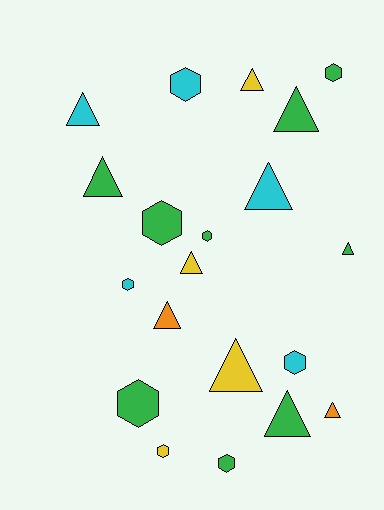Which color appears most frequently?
Green, with 9 objects.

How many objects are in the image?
There are 20 objects.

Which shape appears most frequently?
Triangle, with 11 objects.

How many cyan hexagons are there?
There are 3 cyan hexagons.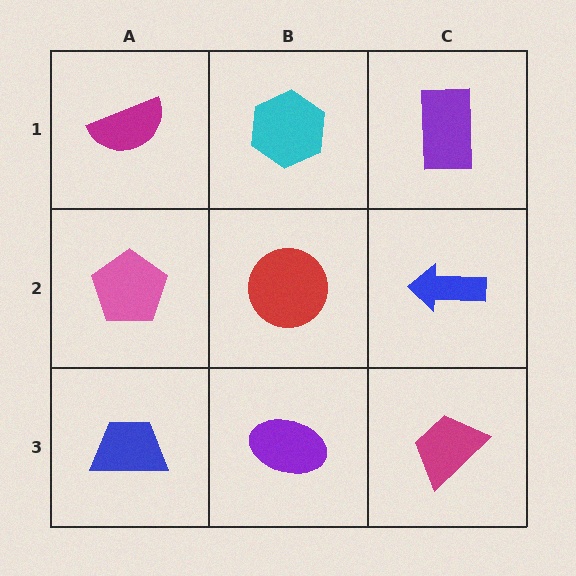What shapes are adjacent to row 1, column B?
A red circle (row 2, column B), a magenta semicircle (row 1, column A), a purple rectangle (row 1, column C).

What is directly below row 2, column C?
A magenta trapezoid.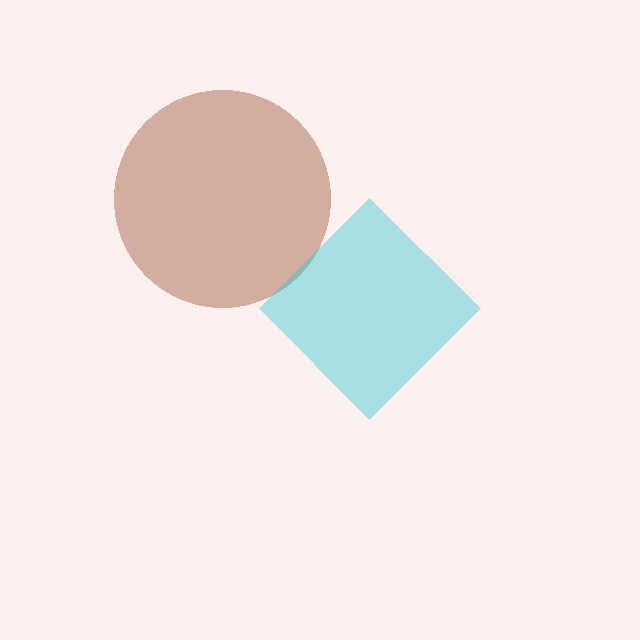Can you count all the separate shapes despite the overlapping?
Yes, there are 2 separate shapes.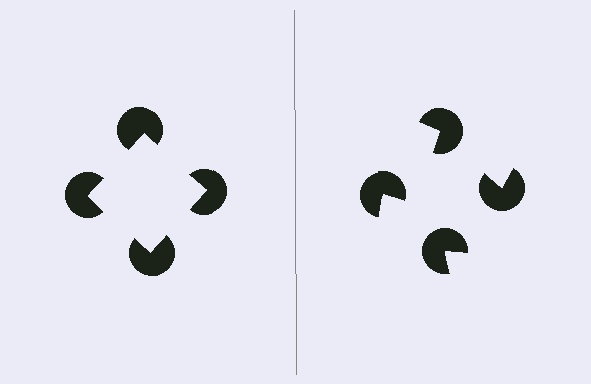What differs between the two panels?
The pac-man discs are positioned identically on both sides; only the wedge orientations differ. On the left they align to a square; on the right they are misaligned.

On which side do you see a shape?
An illusory square appears on the left side. On the right side the wedge cuts are rotated, so no coherent shape forms.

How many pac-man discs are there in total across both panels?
8 — 4 on each side.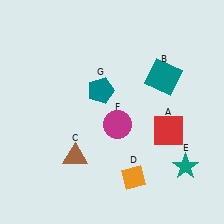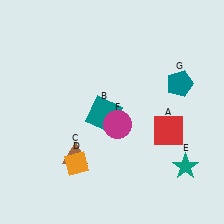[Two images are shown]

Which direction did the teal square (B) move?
The teal square (B) moved left.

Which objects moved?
The objects that moved are: the teal square (B), the orange diamond (D), the teal pentagon (G).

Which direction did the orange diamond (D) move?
The orange diamond (D) moved left.